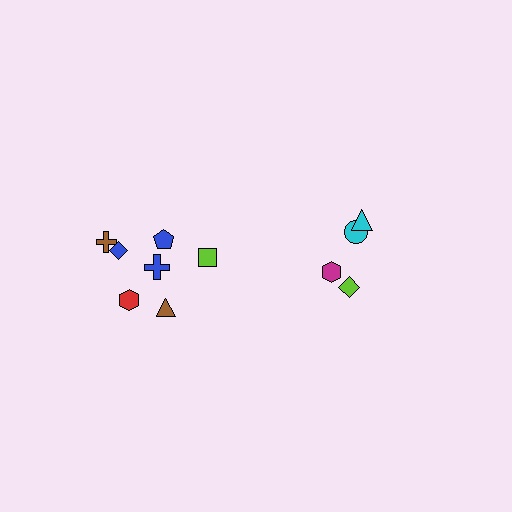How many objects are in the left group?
There are 7 objects.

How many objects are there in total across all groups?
There are 11 objects.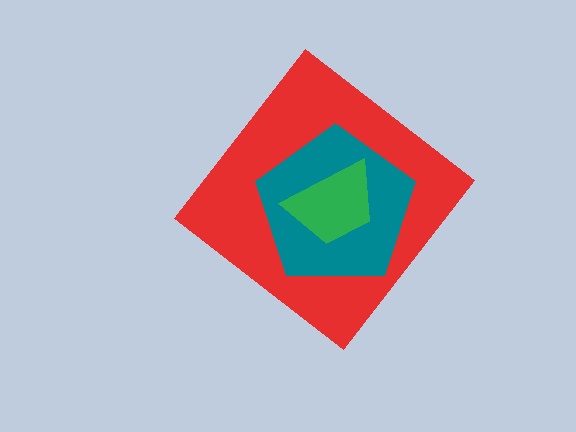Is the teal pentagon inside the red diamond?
Yes.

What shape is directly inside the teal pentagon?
The green trapezoid.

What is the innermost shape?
The green trapezoid.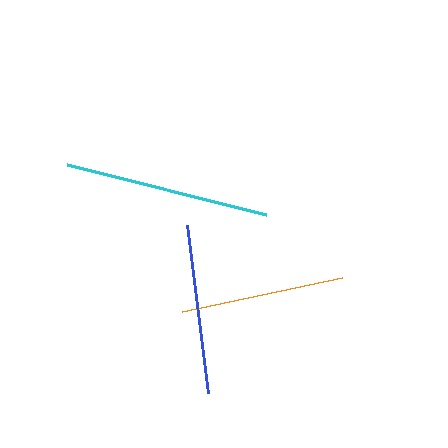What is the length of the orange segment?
The orange segment is approximately 163 pixels long.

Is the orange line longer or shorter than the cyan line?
The cyan line is longer than the orange line.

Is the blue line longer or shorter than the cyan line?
The cyan line is longer than the blue line.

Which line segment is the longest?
The cyan line is the longest at approximately 205 pixels.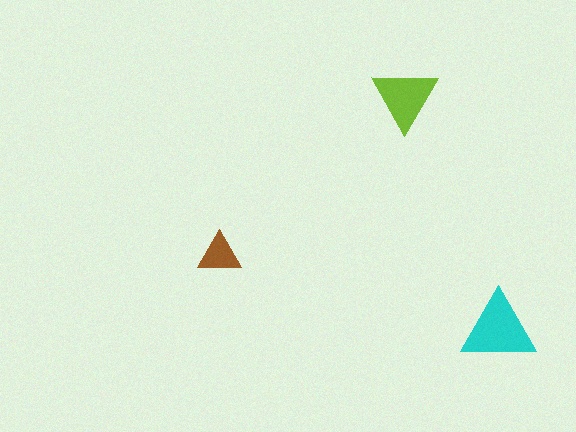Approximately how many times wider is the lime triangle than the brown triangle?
About 1.5 times wider.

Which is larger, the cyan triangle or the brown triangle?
The cyan one.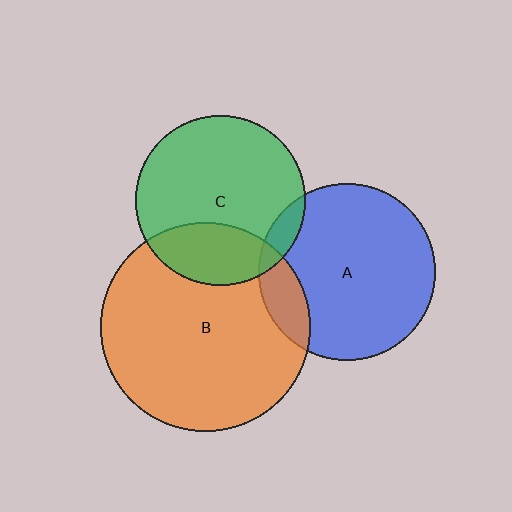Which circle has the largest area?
Circle B (orange).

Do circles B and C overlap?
Yes.